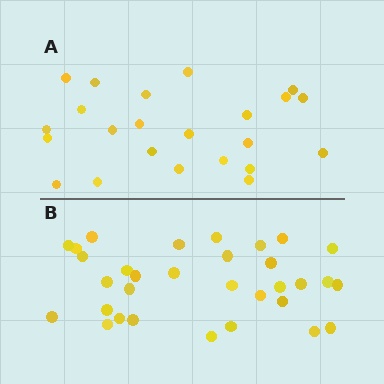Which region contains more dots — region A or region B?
Region B (the bottom region) has more dots.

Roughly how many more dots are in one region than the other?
Region B has roughly 8 or so more dots than region A.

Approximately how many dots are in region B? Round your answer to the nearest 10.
About 30 dots. (The exact count is 32, which rounds to 30.)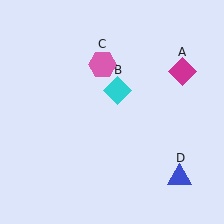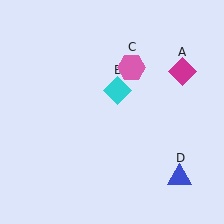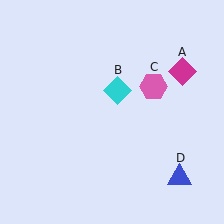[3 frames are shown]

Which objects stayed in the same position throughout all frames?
Magenta diamond (object A) and cyan diamond (object B) and blue triangle (object D) remained stationary.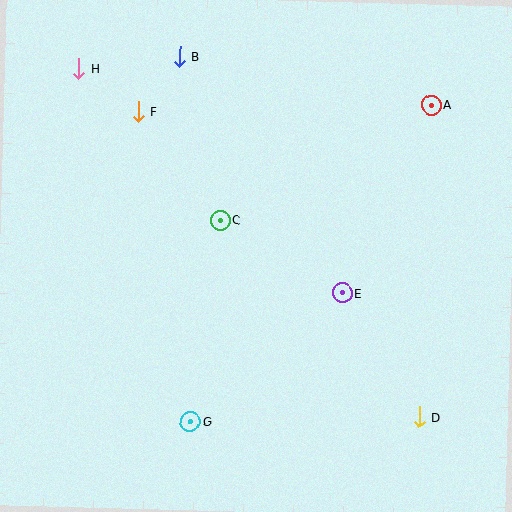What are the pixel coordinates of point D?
Point D is at (419, 417).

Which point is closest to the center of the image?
Point C at (220, 220) is closest to the center.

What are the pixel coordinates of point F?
Point F is at (138, 111).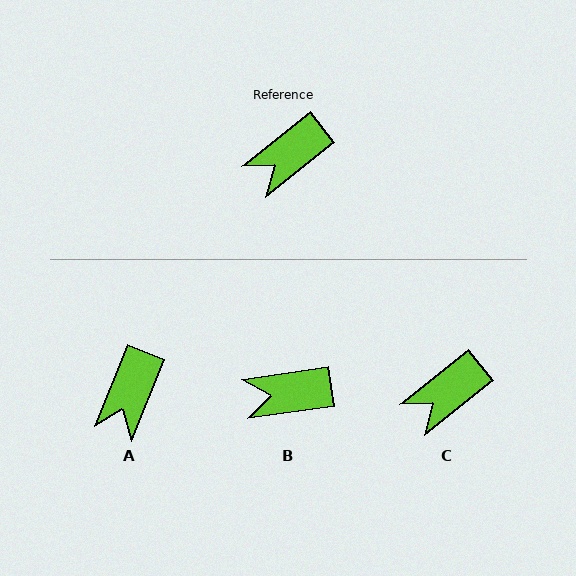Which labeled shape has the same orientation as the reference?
C.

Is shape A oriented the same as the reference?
No, it is off by about 29 degrees.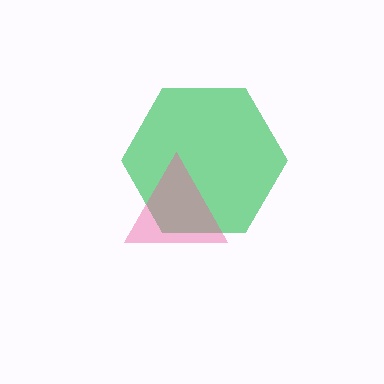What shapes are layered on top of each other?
The layered shapes are: a green hexagon, a pink triangle.